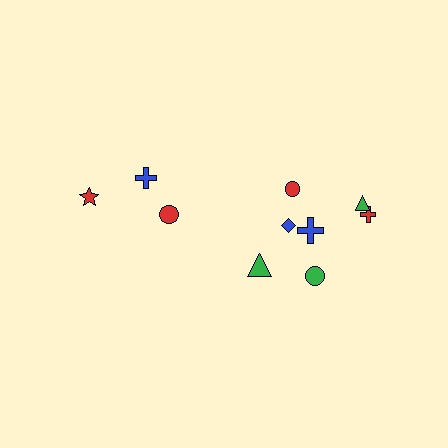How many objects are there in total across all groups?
There are 10 objects.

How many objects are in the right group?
There are 7 objects.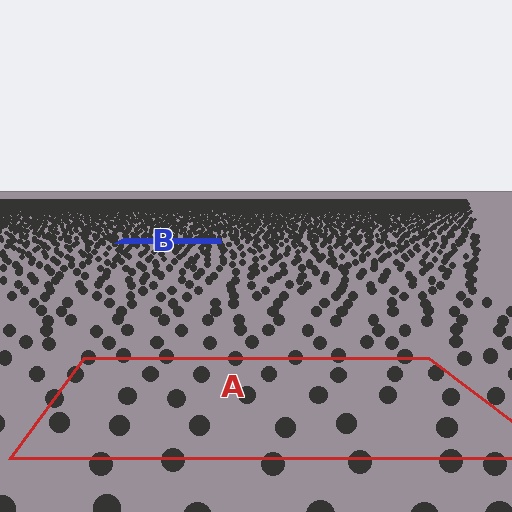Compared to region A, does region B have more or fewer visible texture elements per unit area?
Region B has more texture elements per unit area — they are packed more densely because it is farther away.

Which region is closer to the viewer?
Region A is closer. The texture elements there are larger and more spread out.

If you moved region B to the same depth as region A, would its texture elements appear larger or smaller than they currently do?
They would appear larger. At a closer depth, the same texture elements are projected at a bigger on-screen size.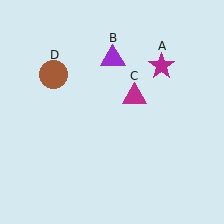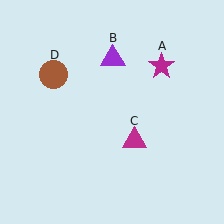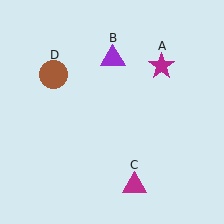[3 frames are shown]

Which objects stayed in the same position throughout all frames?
Magenta star (object A) and purple triangle (object B) and brown circle (object D) remained stationary.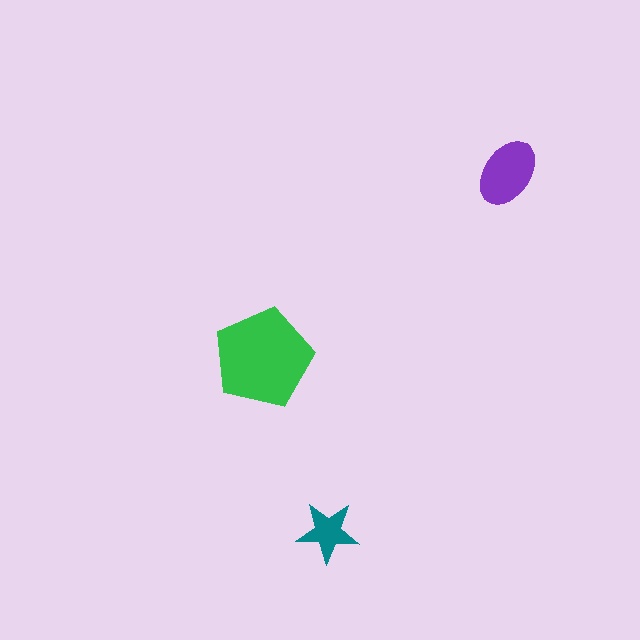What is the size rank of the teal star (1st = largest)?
3rd.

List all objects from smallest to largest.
The teal star, the purple ellipse, the green pentagon.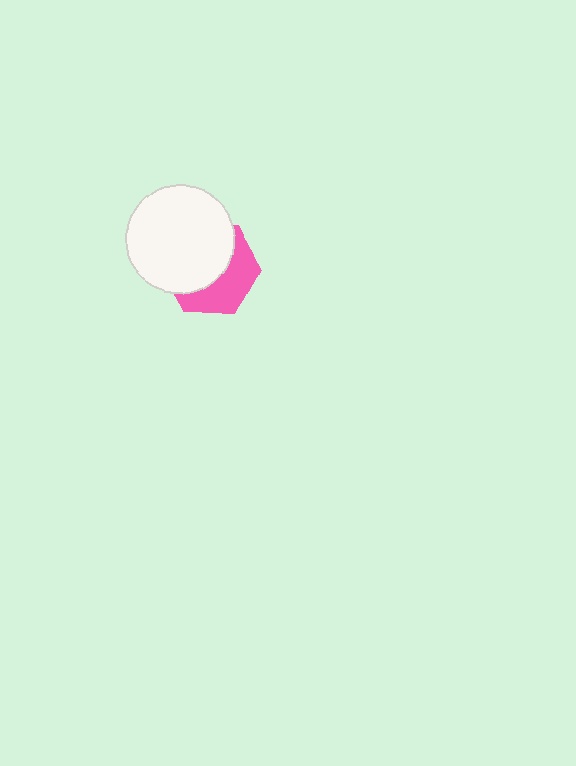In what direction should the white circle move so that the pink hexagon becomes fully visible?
The white circle should move toward the upper-left. That is the shortest direction to clear the overlap and leave the pink hexagon fully visible.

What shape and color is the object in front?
The object in front is a white circle.